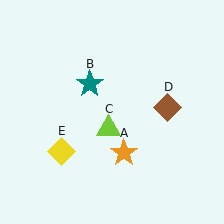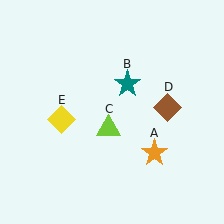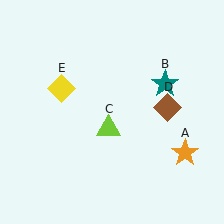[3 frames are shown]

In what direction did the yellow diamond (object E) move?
The yellow diamond (object E) moved up.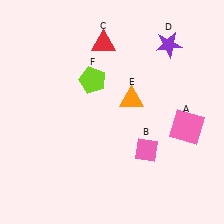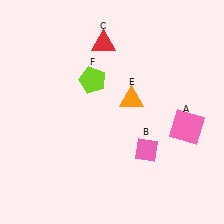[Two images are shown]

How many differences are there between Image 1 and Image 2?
There is 1 difference between the two images.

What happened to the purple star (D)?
The purple star (D) was removed in Image 2. It was in the top-right area of Image 1.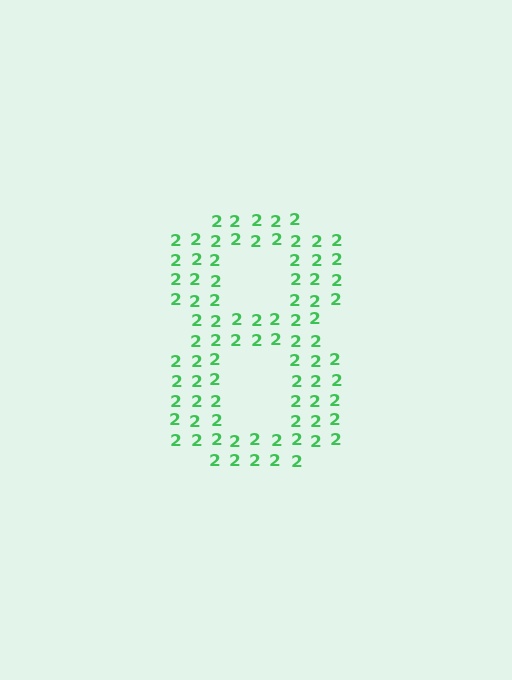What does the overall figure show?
The overall figure shows the digit 8.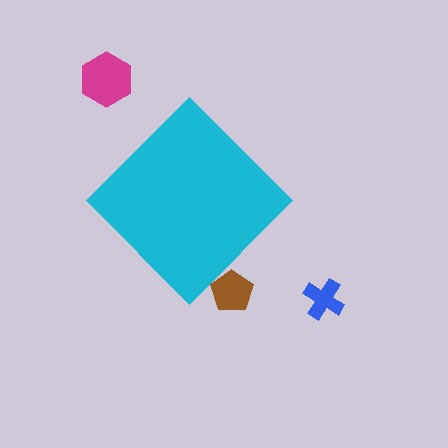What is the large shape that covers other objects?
A cyan diamond.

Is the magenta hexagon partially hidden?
No, the magenta hexagon is fully visible.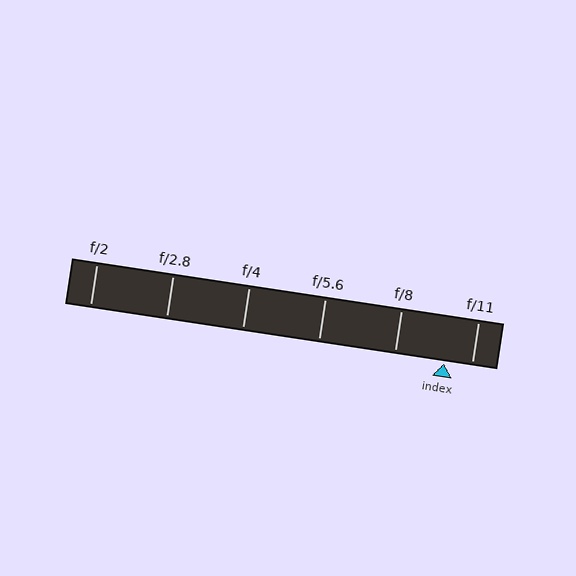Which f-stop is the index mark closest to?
The index mark is closest to f/11.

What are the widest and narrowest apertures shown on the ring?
The widest aperture shown is f/2 and the narrowest is f/11.